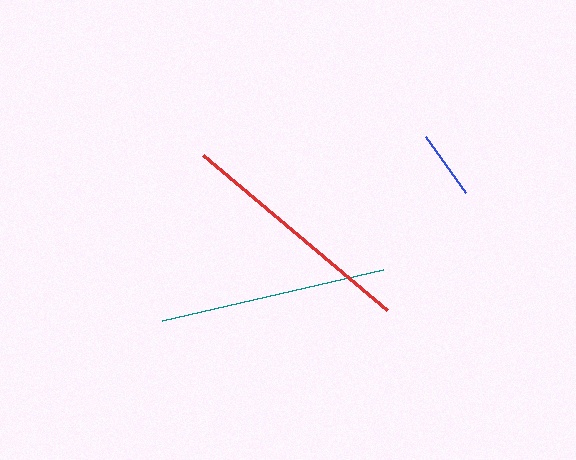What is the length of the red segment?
The red segment is approximately 240 pixels long.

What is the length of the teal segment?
The teal segment is approximately 227 pixels long.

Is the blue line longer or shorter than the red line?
The red line is longer than the blue line.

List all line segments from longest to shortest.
From longest to shortest: red, teal, blue.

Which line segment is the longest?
The red line is the longest at approximately 240 pixels.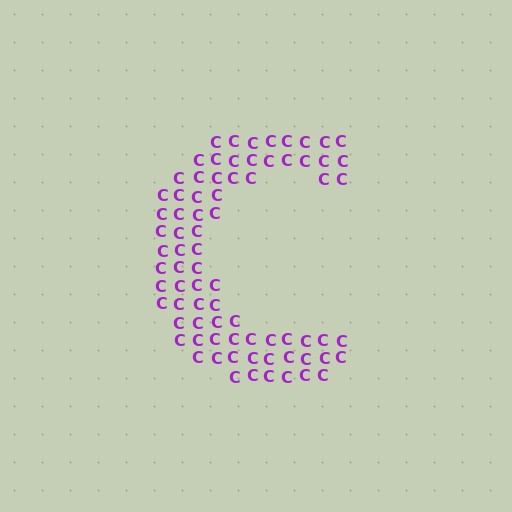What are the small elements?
The small elements are letter C's.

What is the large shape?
The large shape is the letter C.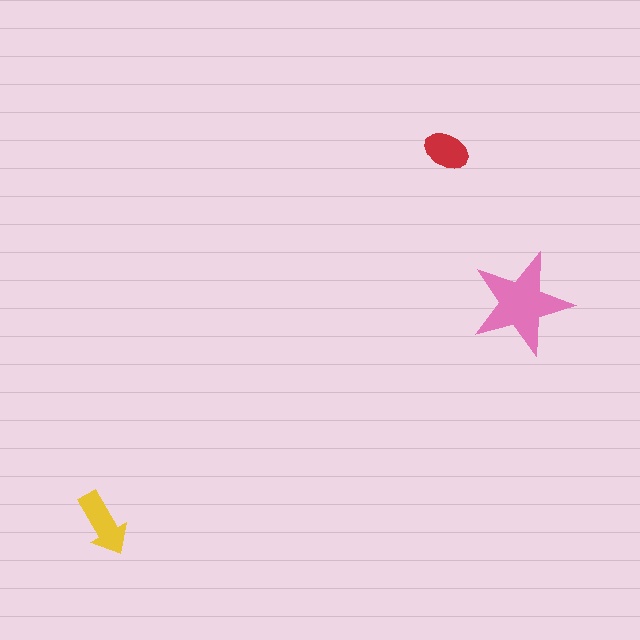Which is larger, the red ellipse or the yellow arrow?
The yellow arrow.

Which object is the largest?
The pink star.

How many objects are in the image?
There are 3 objects in the image.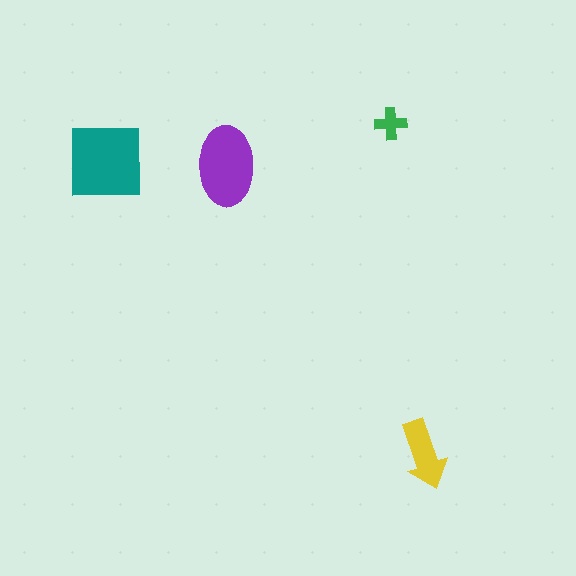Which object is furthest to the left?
The teal square is leftmost.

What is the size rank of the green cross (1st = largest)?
4th.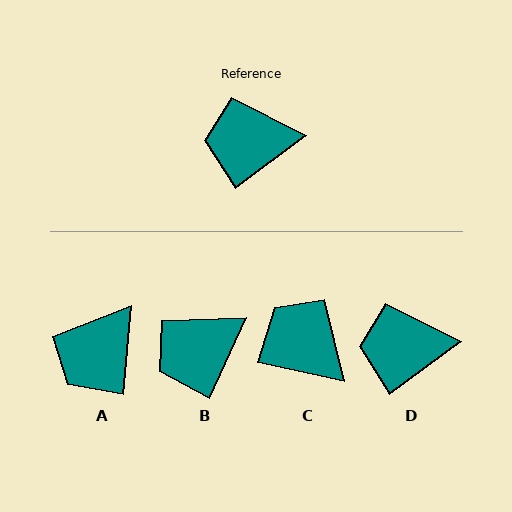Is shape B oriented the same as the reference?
No, it is off by about 29 degrees.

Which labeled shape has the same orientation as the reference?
D.